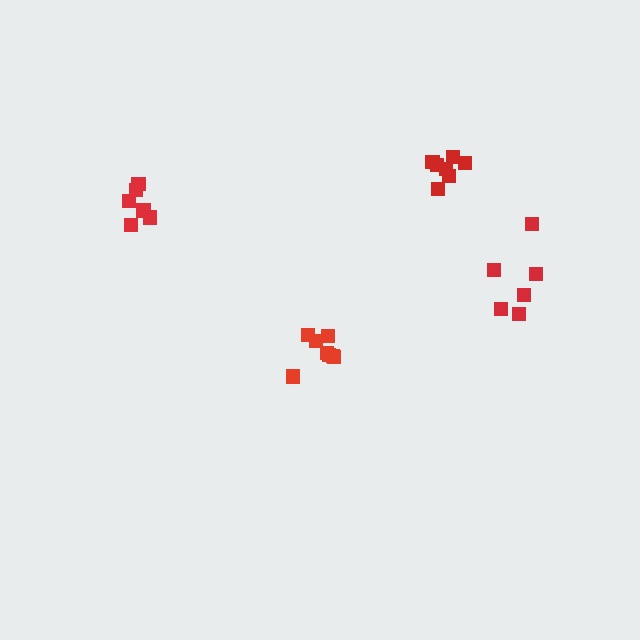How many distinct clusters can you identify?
There are 4 distinct clusters.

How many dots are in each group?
Group 1: 8 dots, Group 2: 6 dots, Group 3: 7 dots, Group 4: 6 dots (27 total).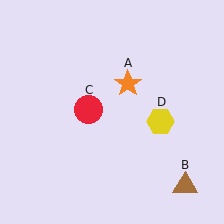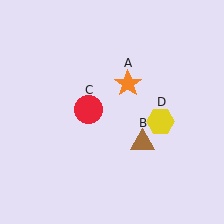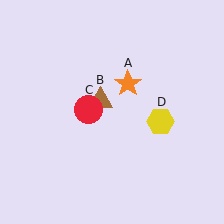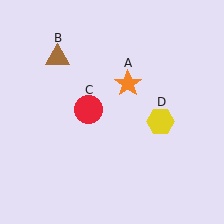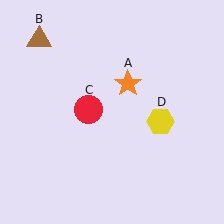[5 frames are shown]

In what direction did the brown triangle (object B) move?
The brown triangle (object B) moved up and to the left.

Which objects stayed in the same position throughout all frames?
Orange star (object A) and red circle (object C) and yellow hexagon (object D) remained stationary.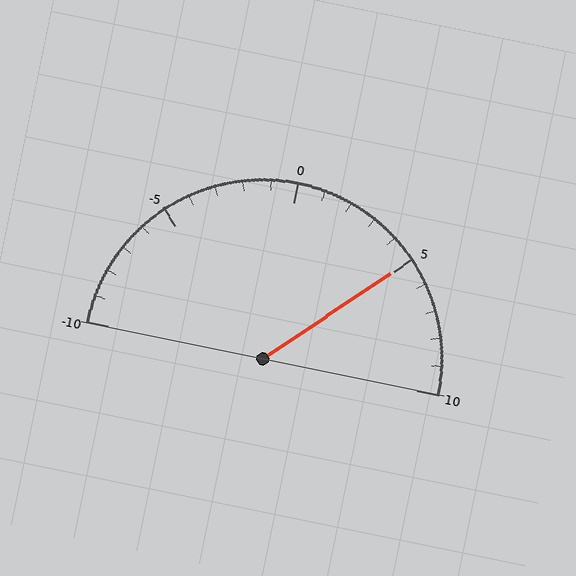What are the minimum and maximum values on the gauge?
The gauge ranges from -10 to 10.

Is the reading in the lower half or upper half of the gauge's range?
The reading is in the upper half of the range (-10 to 10).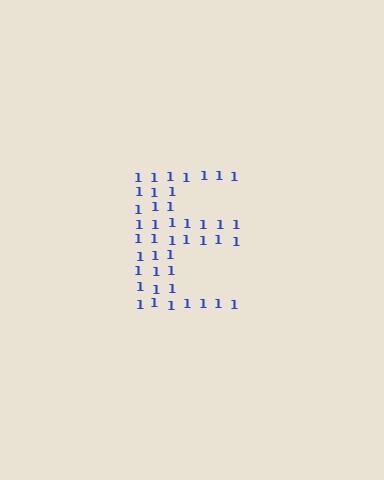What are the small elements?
The small elements are digit 1's.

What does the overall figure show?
The overall figure shows the letter E.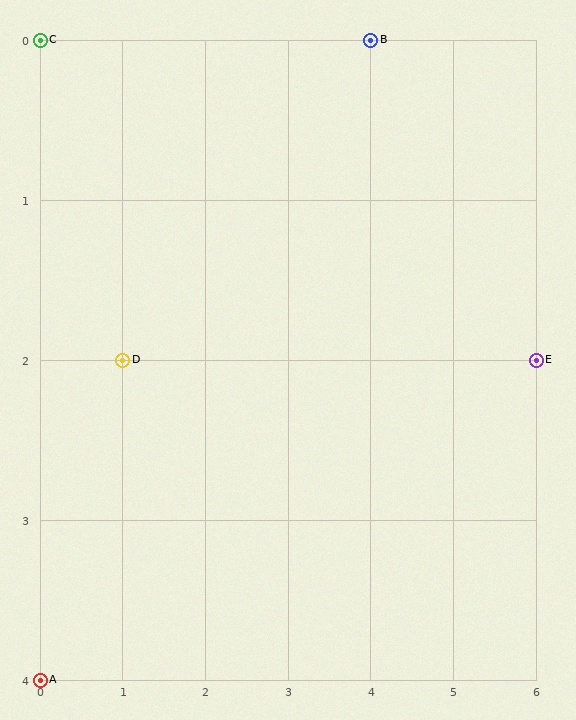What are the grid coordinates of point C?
Point C is at grid coordinates (0, 0).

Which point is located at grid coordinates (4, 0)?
Point B is at (4, 0).